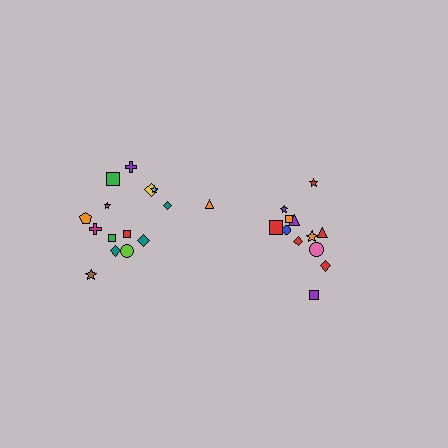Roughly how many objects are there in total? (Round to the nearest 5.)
Roughly 25 objects in total.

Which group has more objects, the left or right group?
The left group.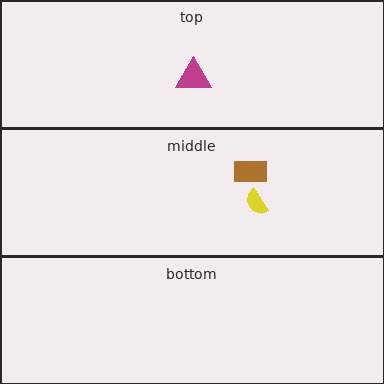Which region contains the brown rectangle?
The middle region.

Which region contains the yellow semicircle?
The middle region.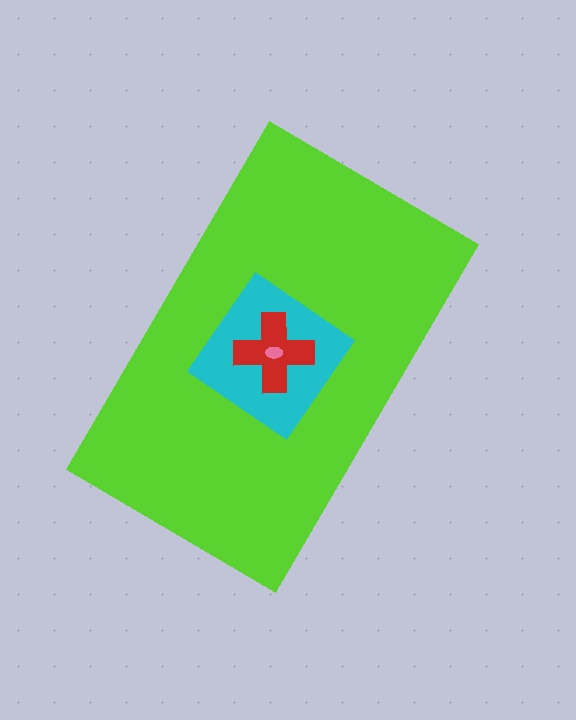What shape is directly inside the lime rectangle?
The cyan diamond.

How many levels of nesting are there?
4.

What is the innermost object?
The pink ellipse.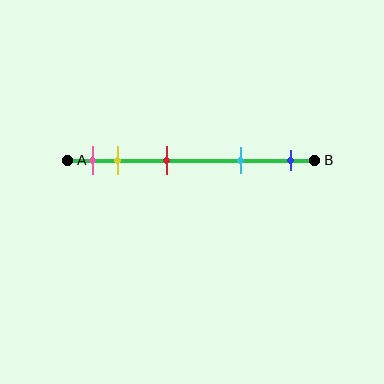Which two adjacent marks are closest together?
The pink and yellow marks are the closest adjacent pair.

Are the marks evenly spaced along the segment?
No, the marks are not evenly spaced.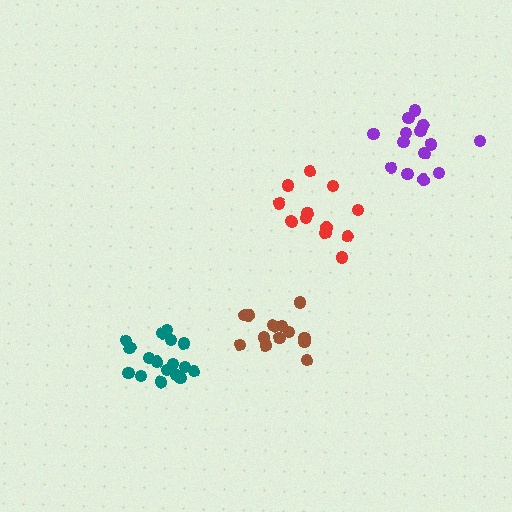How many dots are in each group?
Group 1: 14 dots, Group 2: 15 dots, Group 3: 17 dots, Group 4: 13 dots (59 total).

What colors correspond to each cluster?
The clusters are colored: purple, brown, teal, red.